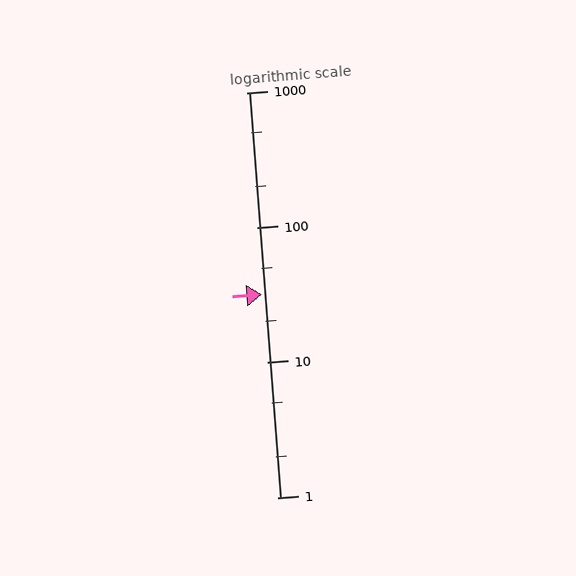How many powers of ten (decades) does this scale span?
The scale spans 3 decades, from 1 to 1000.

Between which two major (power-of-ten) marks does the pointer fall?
The pointer is between 10 and 100.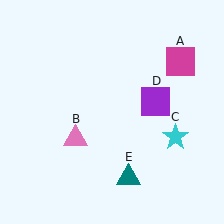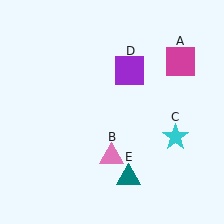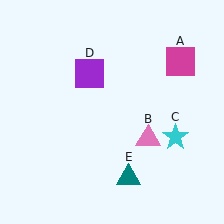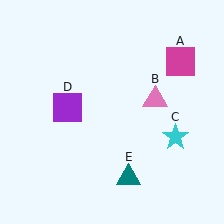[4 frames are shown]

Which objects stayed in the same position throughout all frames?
Magenta square (object A) and cyan star (object C) and teal triangle (object E) remained stationary.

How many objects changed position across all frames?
2 objects changed position: pink triangle (object B), purple square (object D).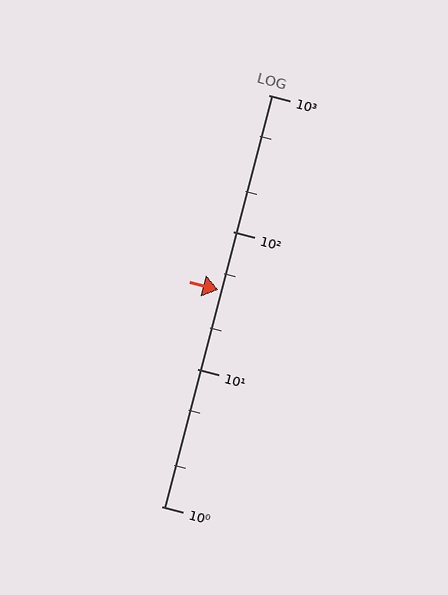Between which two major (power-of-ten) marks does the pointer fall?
The pointer is between 10 and 100.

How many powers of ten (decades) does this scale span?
The scale spans 3 decades, from 1 to 1000.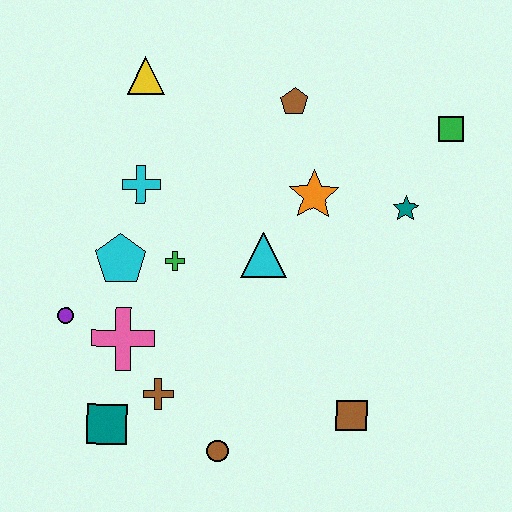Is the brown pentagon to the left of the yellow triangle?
No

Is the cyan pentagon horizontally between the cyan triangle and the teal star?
No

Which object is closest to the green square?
The teal star is closest to the green square.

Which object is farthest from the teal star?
The teal square is farthest from the teal star.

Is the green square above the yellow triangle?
No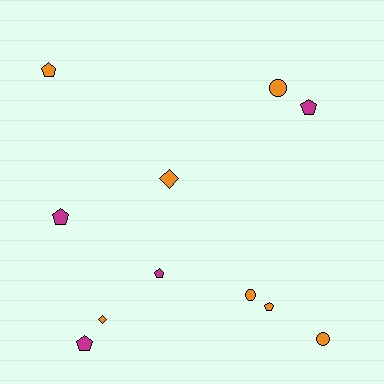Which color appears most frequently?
Orange, with 7 objects.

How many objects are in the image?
There are 11 objects.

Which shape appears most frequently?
Pentagon, with 6 objects.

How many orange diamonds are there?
There are 2 orange diamonds.